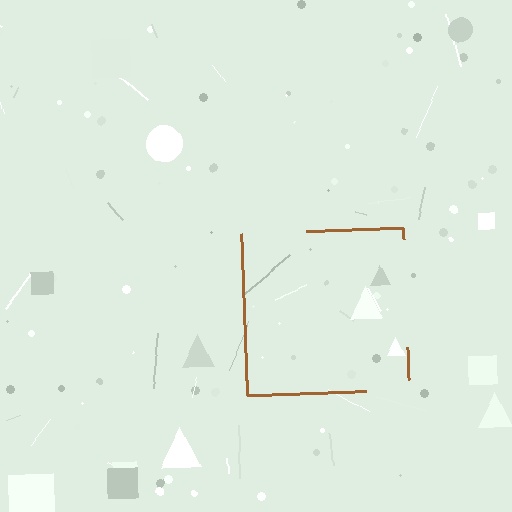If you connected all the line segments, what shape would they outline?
They would outline a square.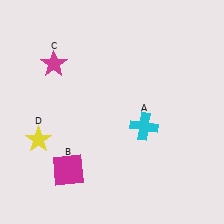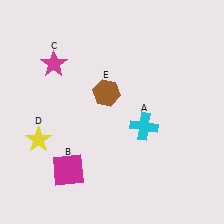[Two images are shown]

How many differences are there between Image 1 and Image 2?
There is 1 difference between the two images.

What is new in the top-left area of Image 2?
A brown hexagon (E) was added in the top-left area of Image 2.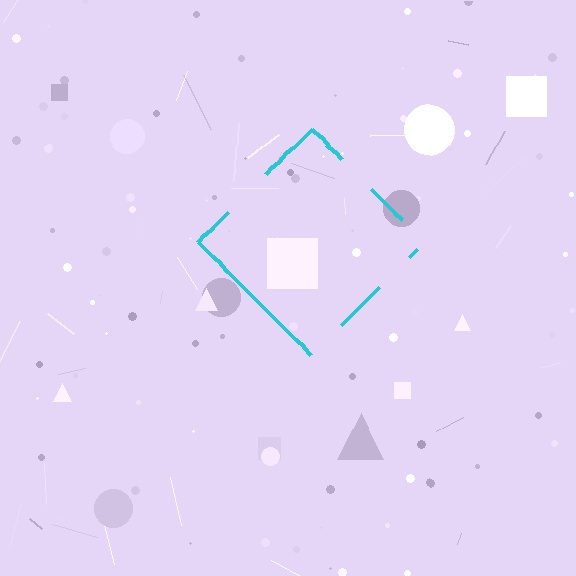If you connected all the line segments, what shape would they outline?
They would outline a diamond.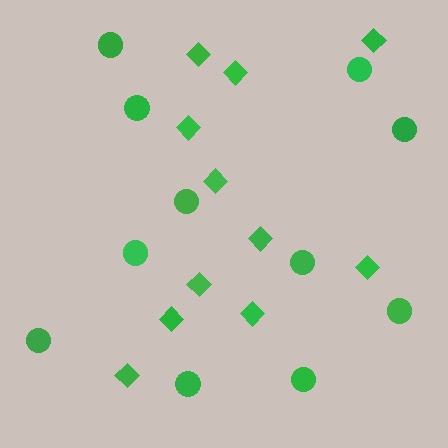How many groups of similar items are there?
There are 2 groups: one group of diamonds (11) and one group of circles (11).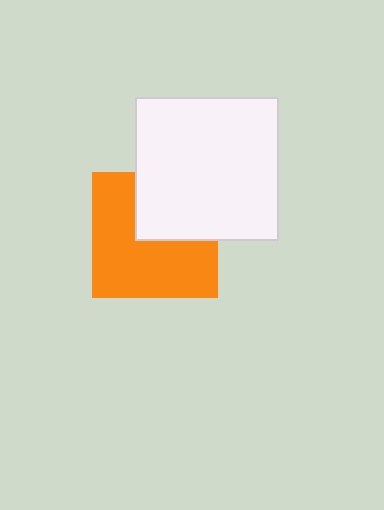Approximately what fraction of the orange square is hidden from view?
Roughly 36% of the orange square is hidden behind the white square.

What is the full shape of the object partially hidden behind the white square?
The partially hidden object is an orange square.